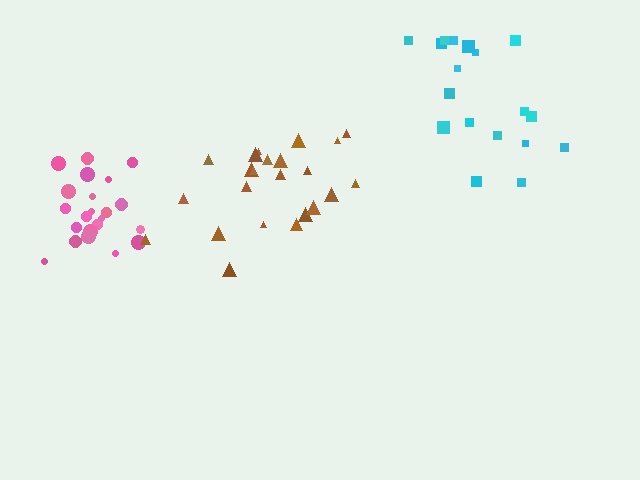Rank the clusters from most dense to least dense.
pink, brown, cyan.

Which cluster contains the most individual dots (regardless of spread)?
Brown (23).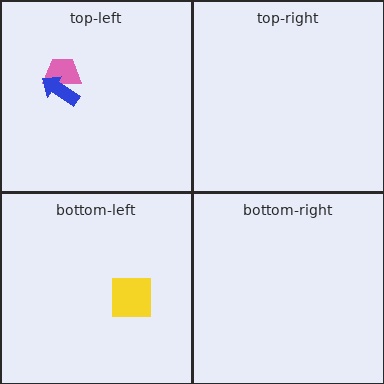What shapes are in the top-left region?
The pink trapezoid, the blue arrow.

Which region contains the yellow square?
The bottom-left region.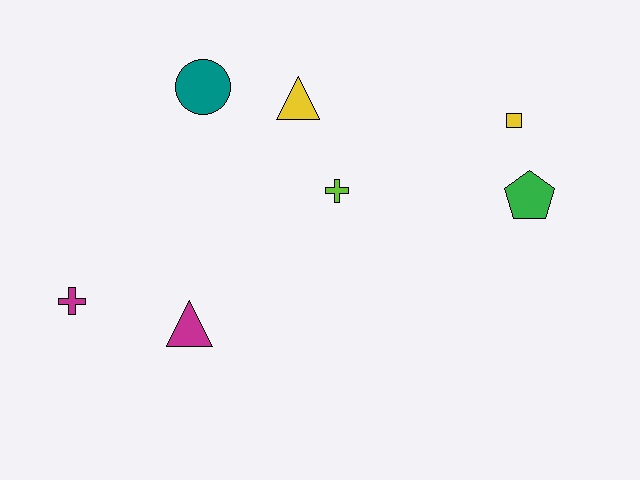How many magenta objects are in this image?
There are 2 magenta objects.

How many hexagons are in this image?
There are no hexagons.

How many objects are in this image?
There are 7 objects.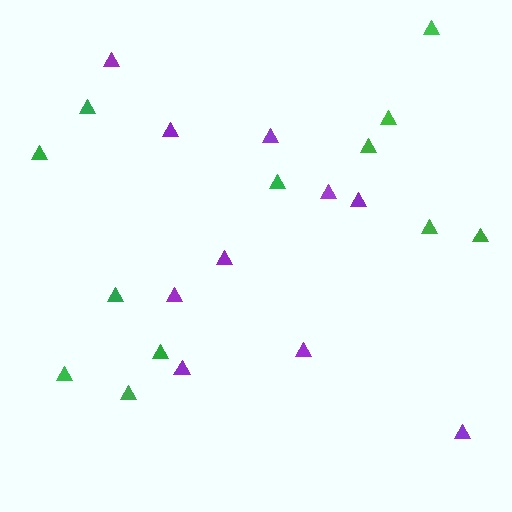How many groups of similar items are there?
There are 2 groups: one group of purple triangles (10) and one group of green triangles (12).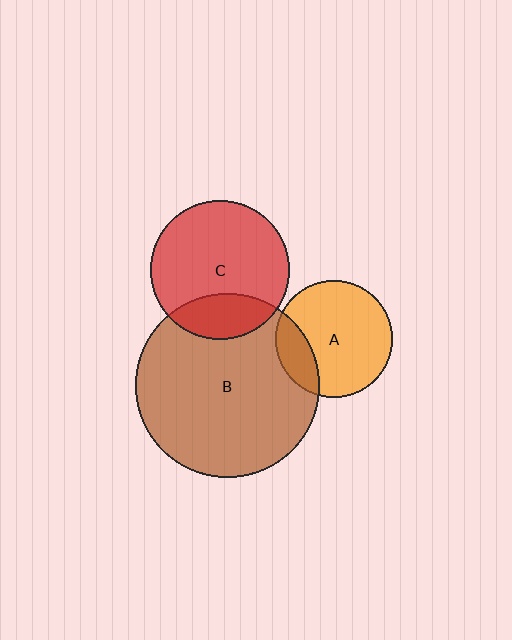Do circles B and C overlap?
Yes.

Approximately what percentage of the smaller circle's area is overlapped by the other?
Approximately 25%.